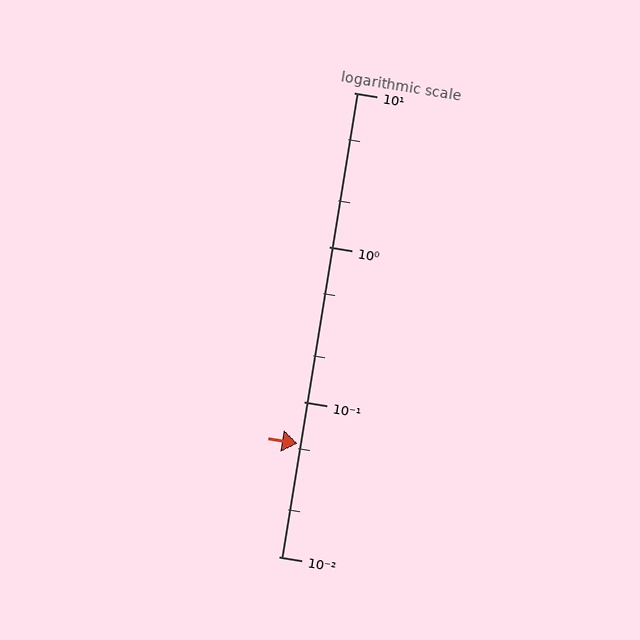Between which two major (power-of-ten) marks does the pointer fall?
The pointer is between 0.01 and 0.1.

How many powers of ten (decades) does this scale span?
The scale spans 3 decades, from 0.01 to 10.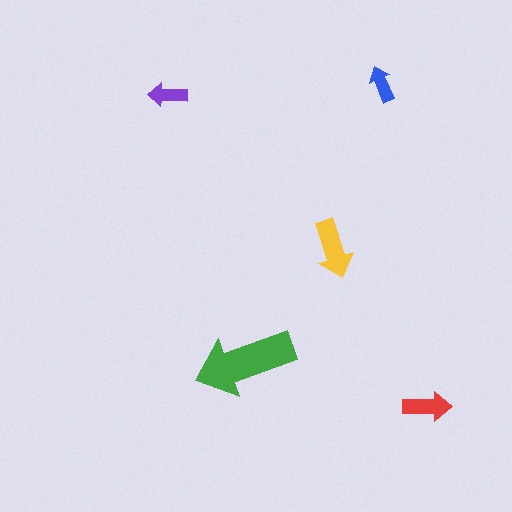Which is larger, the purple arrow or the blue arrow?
The purple one.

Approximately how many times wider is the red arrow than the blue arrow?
About 1.5 times wider.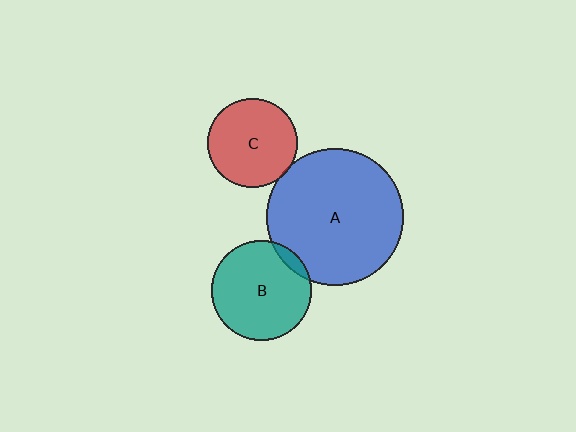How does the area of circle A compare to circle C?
Approximately 2.3 times.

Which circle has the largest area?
Circle A (blue).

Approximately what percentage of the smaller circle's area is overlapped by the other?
Approximately 5%.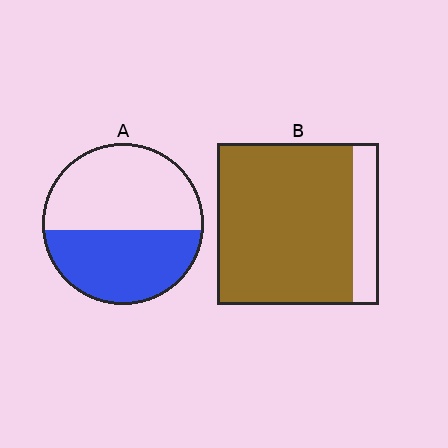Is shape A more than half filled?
No.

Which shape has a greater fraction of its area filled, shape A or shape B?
Shape B.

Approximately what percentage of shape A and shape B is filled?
A is approximately 45% and B is approximately 85%.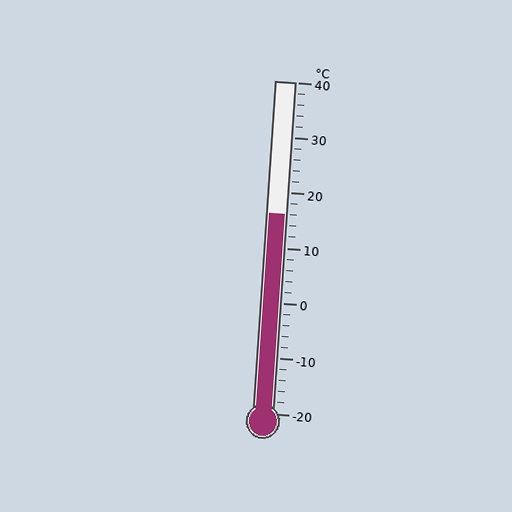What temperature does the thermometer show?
The thermometer shows approximately 16°C.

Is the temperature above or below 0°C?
The temperature is above 0°C.